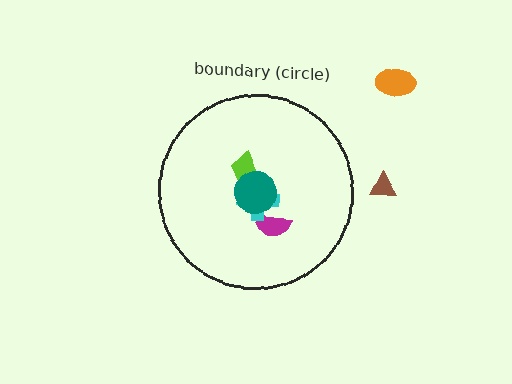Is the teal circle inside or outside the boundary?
Inside.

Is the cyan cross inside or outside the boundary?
Inside.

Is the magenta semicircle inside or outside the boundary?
Inside.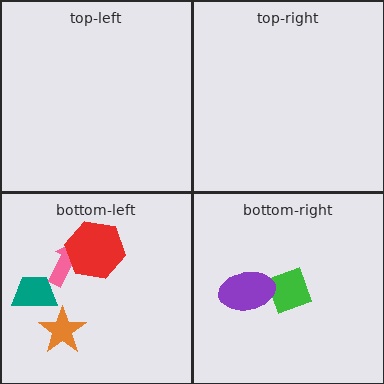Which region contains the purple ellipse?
The bottom-right region.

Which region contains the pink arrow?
The bottom-left region.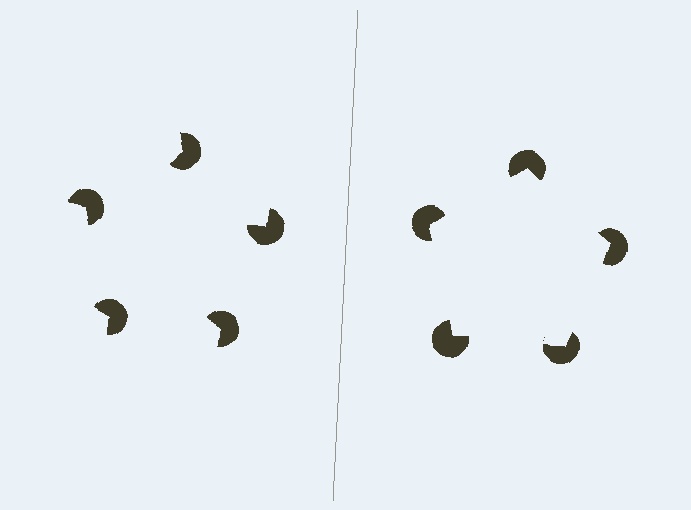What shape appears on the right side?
An illusory pentagon.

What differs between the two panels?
The pac-man discs are positioned identically on both sides; only the wedge orientations differ. On the right they align to a pentagon; on the left they are misaligned.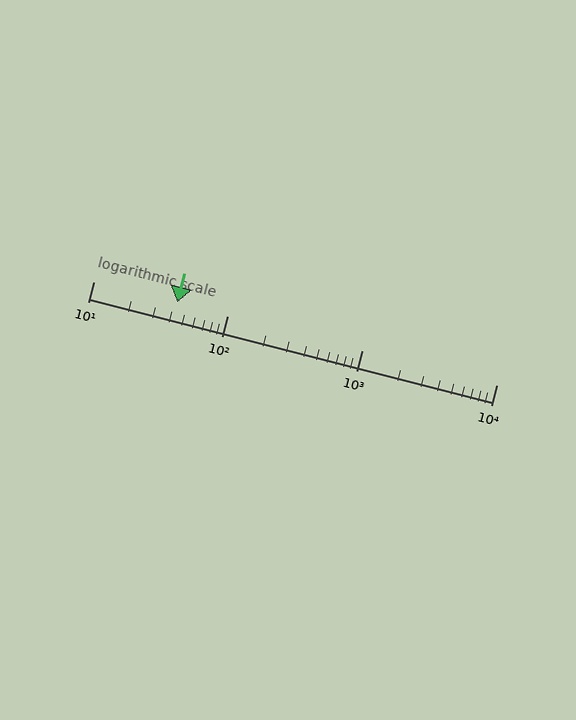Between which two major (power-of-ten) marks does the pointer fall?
The pointer is between 10 and 100.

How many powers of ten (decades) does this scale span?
The scale spans 3 decades, from 10 to 10000.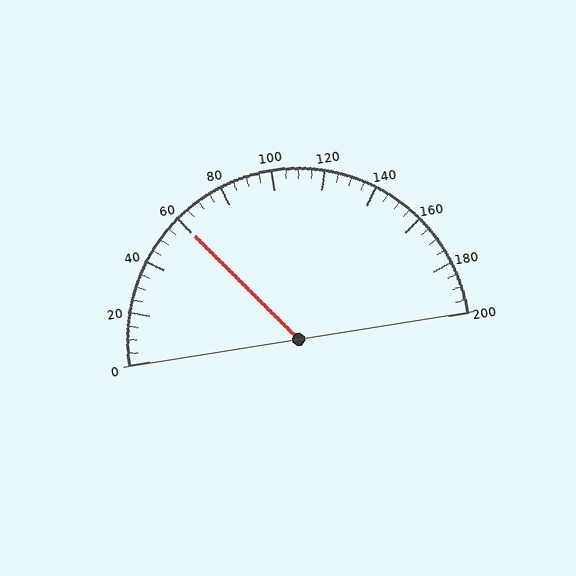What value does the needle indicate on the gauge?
The needle indicates approximately 60.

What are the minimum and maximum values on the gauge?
The gauge ranges from 0 to 200.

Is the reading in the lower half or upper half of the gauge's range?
The reading is in the lower half of the range (0 to 200).